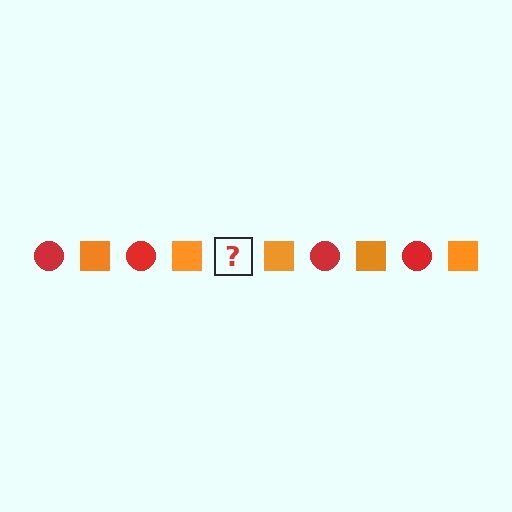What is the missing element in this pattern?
The missing element is a red circle.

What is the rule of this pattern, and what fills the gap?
The rule is that the pattern alternates between red circle and orange square. The gap should be filled with a red circle.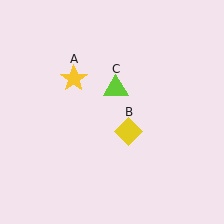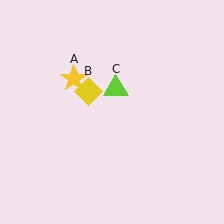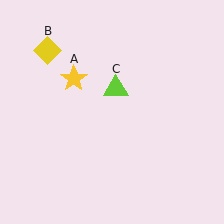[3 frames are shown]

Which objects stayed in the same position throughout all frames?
Yellow star (object A) and lime triangle (object C) remained stationary.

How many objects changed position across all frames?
1 object changed position: yellow diamond (object B).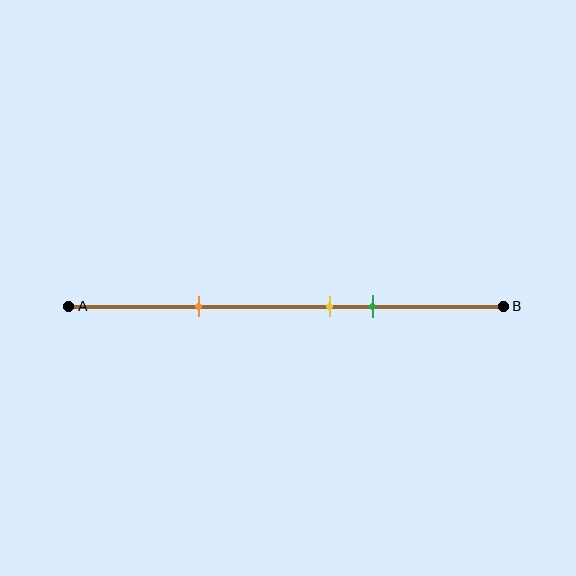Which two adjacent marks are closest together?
The yellow and green marks are the closest adjacent pair.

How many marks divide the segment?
There are 3 marks dividing the segment.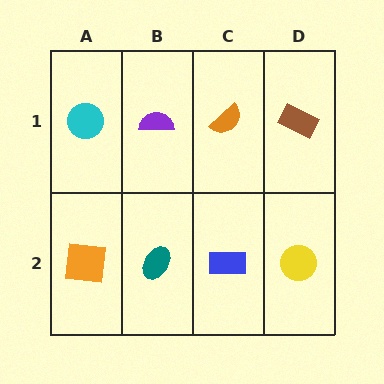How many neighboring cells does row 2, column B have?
3.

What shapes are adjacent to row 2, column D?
A brown rectangle (row 1, column D), a blue rectangle (row 2, column C).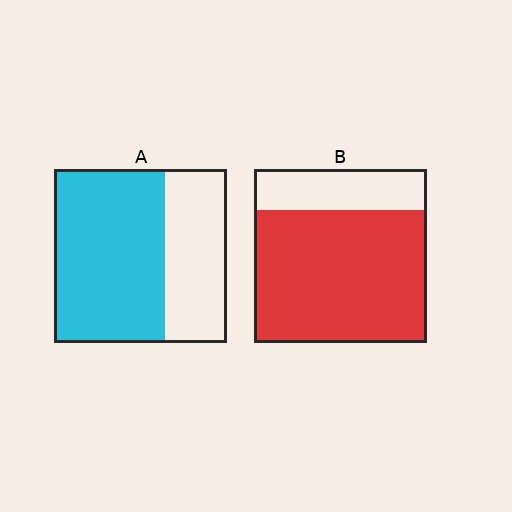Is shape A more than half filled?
Yes.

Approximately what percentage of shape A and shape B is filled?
A is approximately 65% and B is approximately 75%.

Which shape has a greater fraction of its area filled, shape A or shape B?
Shape B.